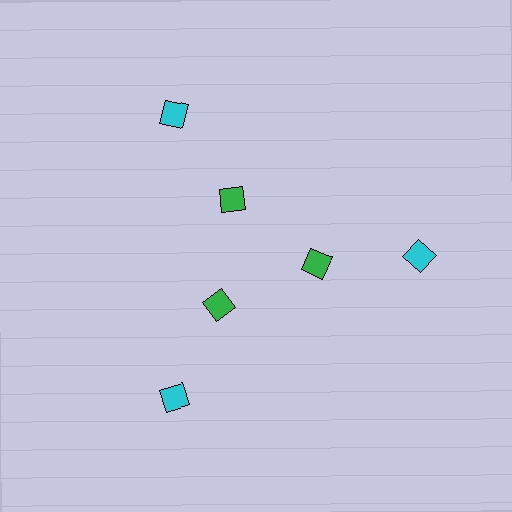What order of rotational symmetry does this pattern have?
This pattern has 3-fold rotational symmetry.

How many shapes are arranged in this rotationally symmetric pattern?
There are 6 shapes, arranged in 3 groups of 2.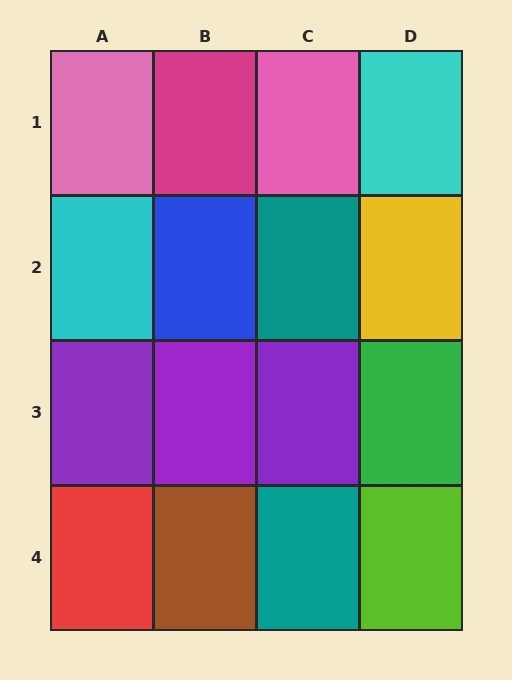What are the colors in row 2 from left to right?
Cyan, blue, teal, yellow.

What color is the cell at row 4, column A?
Red.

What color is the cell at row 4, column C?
Teal.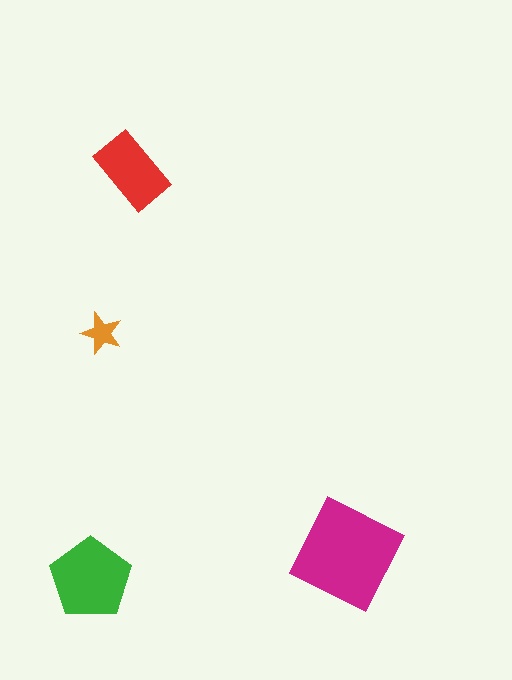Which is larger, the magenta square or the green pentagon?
The magenta square.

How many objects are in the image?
There are 4 objects in the image.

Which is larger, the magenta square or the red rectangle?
The magenta square.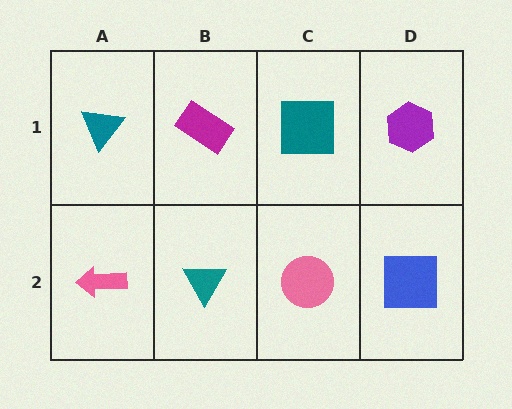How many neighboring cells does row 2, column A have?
2.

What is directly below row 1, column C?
A pink circle.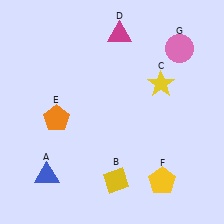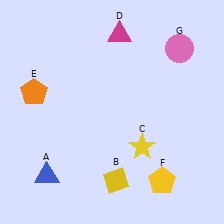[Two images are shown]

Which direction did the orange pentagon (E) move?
The orange pentagon (E) moved up.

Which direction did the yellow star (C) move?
The yellow star (C) moved down.